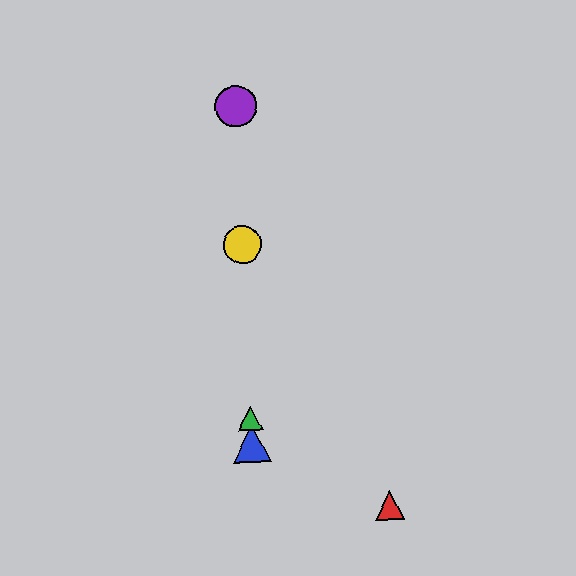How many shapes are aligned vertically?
4 shapes (the blue triangle, the green triangle, the yellow circle, the purple circle) are aligned vertically.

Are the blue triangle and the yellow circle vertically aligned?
Yes, both are at x≈252.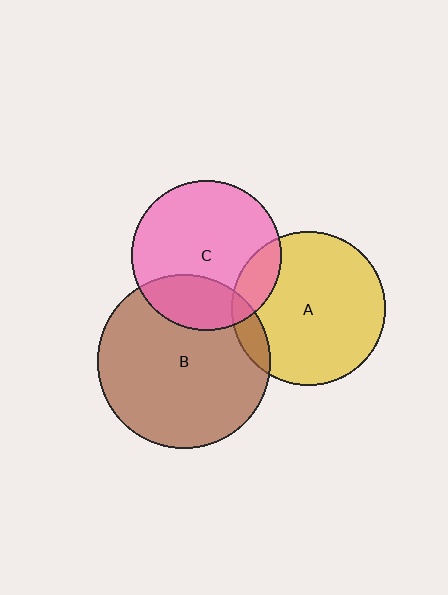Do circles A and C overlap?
Yes.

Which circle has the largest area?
Circle B (brown).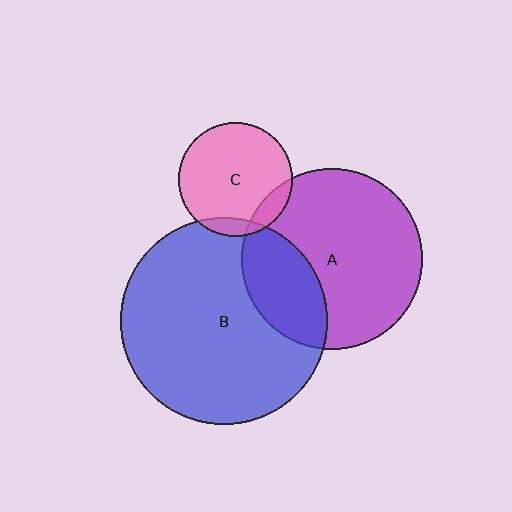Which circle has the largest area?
Circle B (blue).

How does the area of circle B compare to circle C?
Approximately 3.3 times.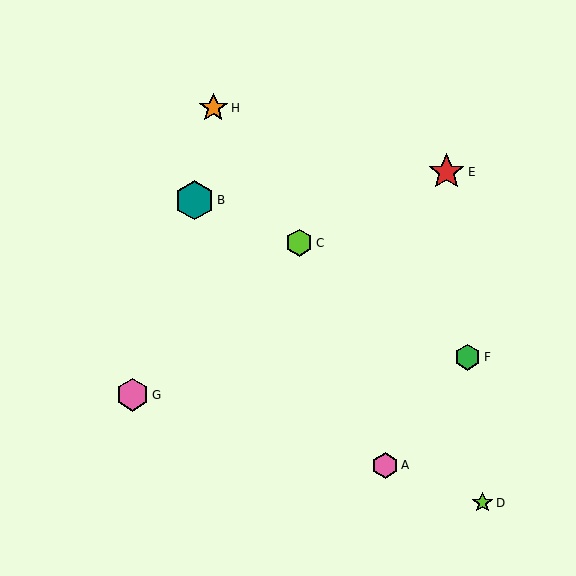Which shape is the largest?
The teal hexagon (labeled B) is the largest.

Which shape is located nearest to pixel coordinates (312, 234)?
The lime hexagon (labeled C) at (299, 243) is nearest to that location.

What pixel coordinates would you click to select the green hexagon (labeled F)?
Click at (468, 357) to select the green hexagon F.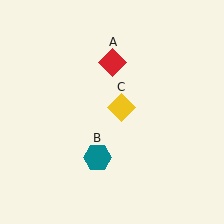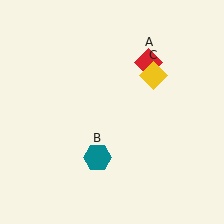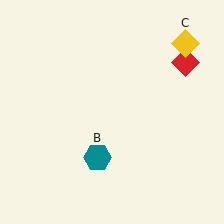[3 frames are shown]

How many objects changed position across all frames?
2 objects changed position: red diamond (object A), yellow diamond (object C).